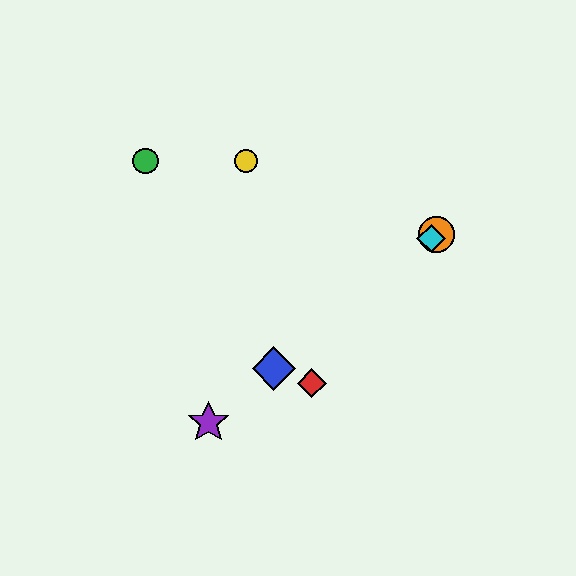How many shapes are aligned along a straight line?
4 shapes (the blue diamond, the purple star, the orange circle, the cyan diamond) are aligned along a straight line.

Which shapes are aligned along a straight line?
The blue diamond, the purple star, the orange circle, the cyan diamond are aligned along a straight line.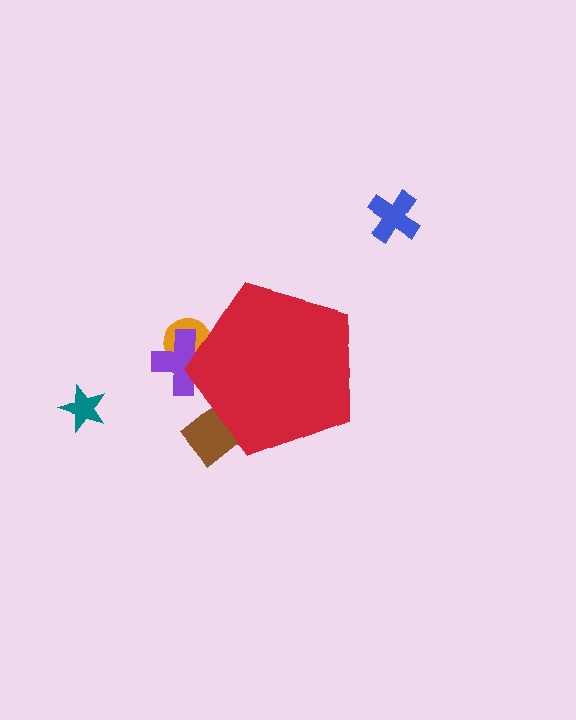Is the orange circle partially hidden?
Yes, the orange circle is partially hidden behind the red pentagon.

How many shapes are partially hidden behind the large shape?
3 shapes are partially hidden.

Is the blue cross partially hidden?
No, the blue cross is fully visible.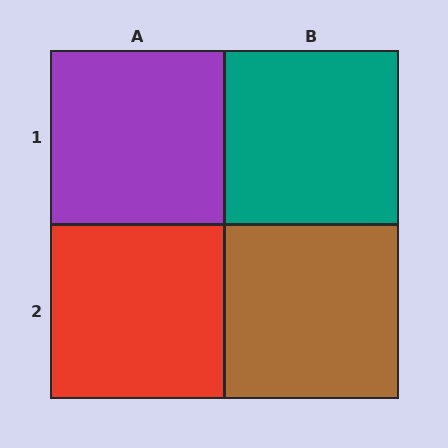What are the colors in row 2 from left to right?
Red, brown.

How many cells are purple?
1 cell is purple.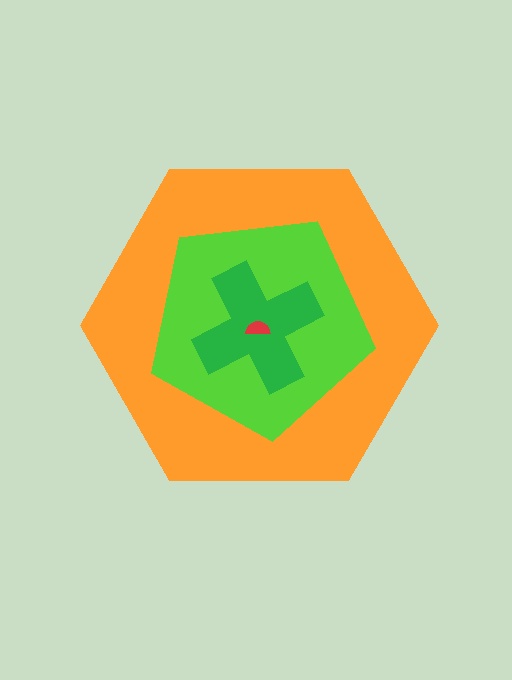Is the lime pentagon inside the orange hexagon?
Yes.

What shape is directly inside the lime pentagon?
The green cross.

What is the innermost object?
The red semicircle.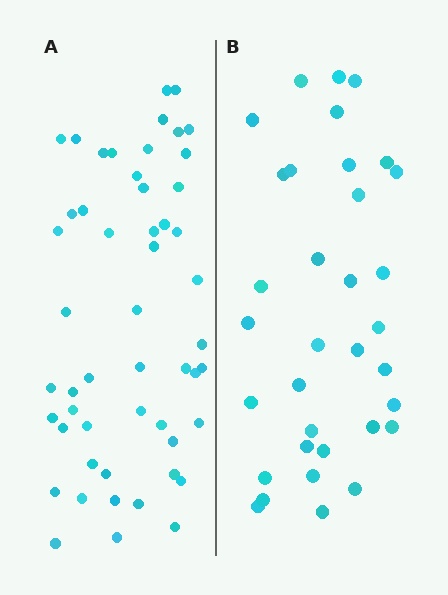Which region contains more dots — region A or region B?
Region A (the left region) has more dots.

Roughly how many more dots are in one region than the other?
Region A has approximately 20 more dots than region B.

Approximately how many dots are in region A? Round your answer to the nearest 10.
About 50 dots. (The exact count is 52, which rounds to 50.)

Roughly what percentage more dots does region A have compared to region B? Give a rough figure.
About 55% more.